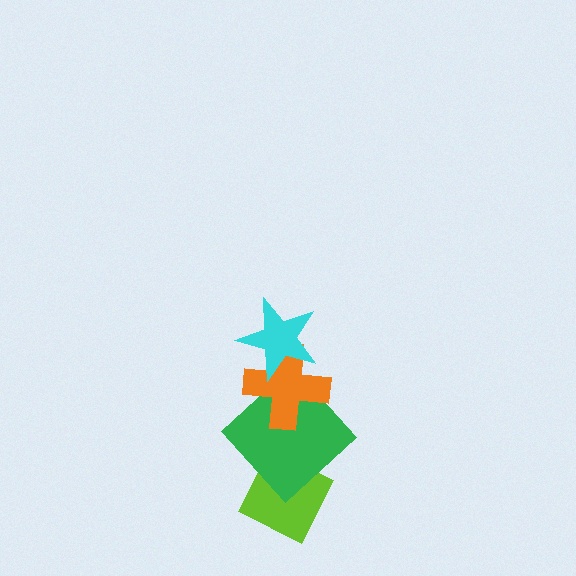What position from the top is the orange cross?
The orange cross is 2nd from the top.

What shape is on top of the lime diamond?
The green diamond is on top of the lime diamond.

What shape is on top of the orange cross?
The cyan star is on top of the orange cross.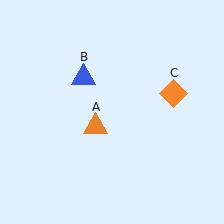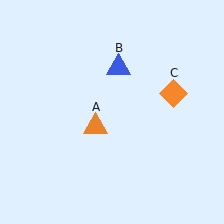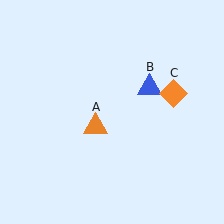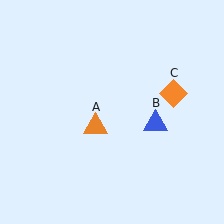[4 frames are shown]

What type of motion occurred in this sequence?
The blue triangle (object B) rotated clockwise around the center of the scene.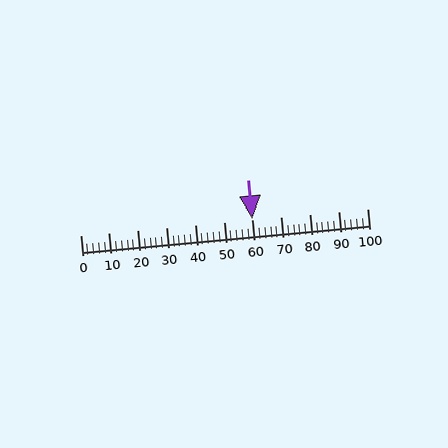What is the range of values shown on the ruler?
The ruler shows values from 0 to 100.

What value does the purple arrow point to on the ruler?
The purple arrow points to approximately 60.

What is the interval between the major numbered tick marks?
The major tick marks are spaced 10 units apart.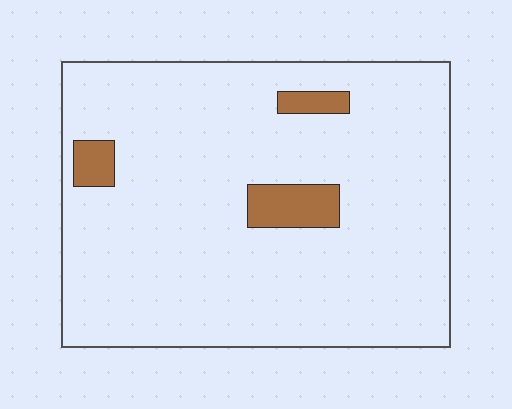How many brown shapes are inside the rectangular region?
3.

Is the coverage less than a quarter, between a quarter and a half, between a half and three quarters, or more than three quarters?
Less than a quarter.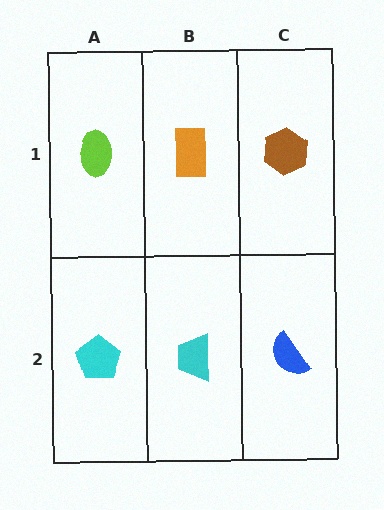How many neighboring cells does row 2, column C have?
2.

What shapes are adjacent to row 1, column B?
A cyan trapezoid (row 2, column B), a lime ellipse (row 1, column A), a brown hexagon (row 1, column C).